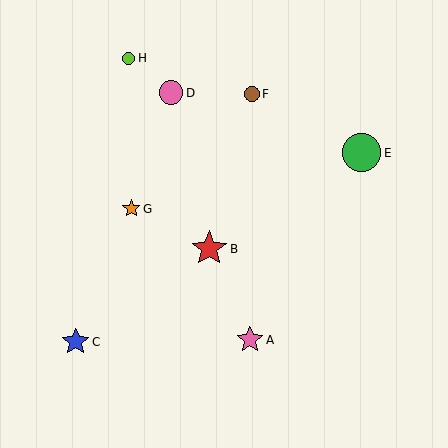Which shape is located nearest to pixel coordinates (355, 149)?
The green circle (labeled E) at (361, 153) is nearest to that location.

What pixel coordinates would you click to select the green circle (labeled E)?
Click at (361, 153) to select the green circle E.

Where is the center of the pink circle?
The center of the pink circle is at (171, 93).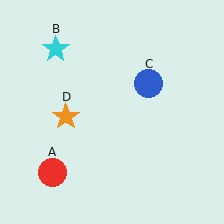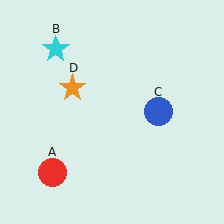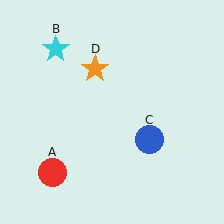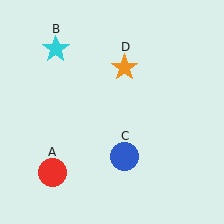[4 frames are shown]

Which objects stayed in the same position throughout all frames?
Red circle (object A) and cyan star (object B) remained stationary.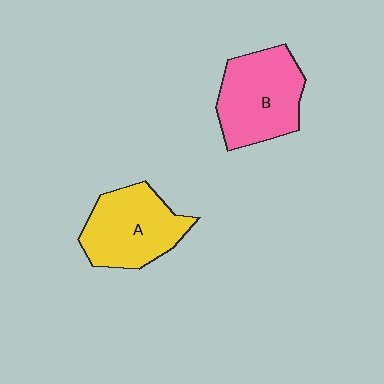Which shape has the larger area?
Shape B (pink).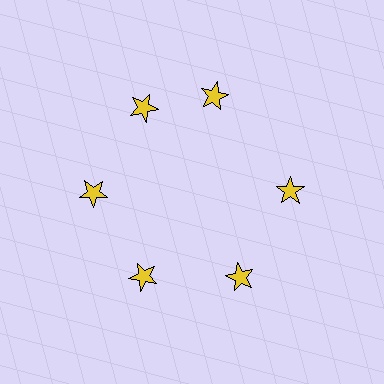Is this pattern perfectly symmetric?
No. The 6 yellow stars are arranged in a ring, but one element near the 1 o'clock position is rotated out of alignment along the ring, breaking the 6-fold rotational symmetry.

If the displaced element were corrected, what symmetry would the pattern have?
It would have 6-fold rotational symmetry — the pattern would map onto itself every 60 degrees.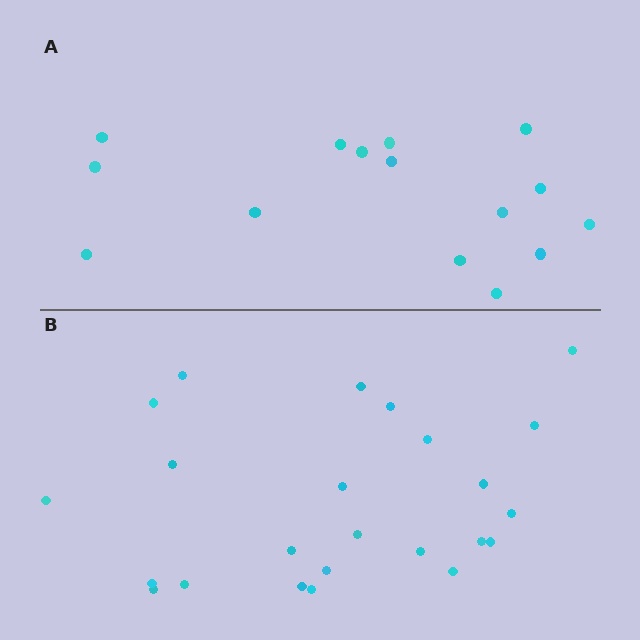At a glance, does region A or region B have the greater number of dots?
Region B (the bottom region) has more dots.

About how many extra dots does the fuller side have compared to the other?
Region B has roughly 8 or so more dots than region A.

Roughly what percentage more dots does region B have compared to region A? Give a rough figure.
About 60% more.